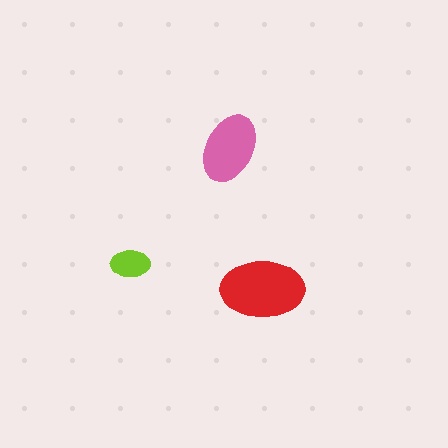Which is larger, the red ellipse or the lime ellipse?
The red one.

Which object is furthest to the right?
The red ellipse is rightmost.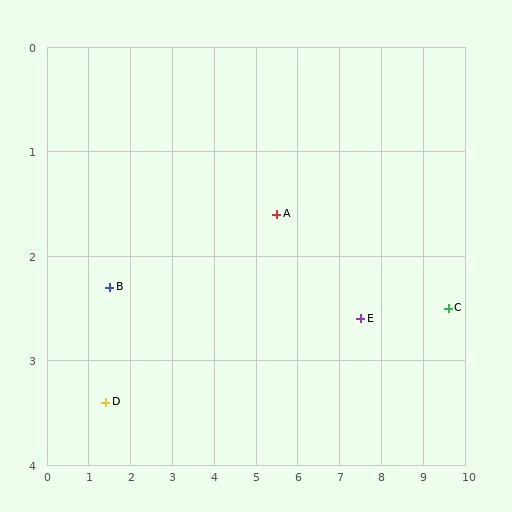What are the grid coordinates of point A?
Point A is at approximately (5.5, 1.6).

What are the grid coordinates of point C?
Point C is at approximately (9.6, 2.5).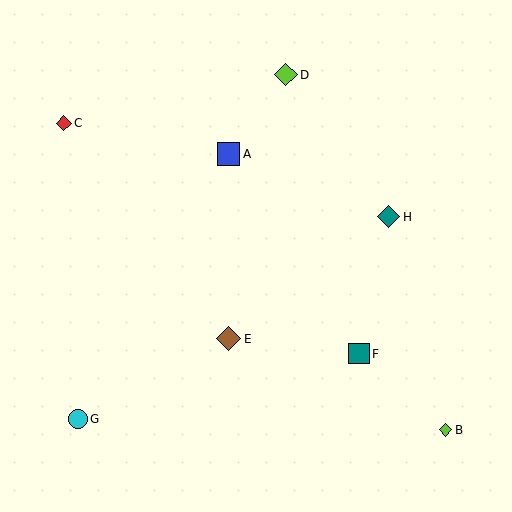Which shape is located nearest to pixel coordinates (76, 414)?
The cyan circle (labeled G) at (78, 419) is nearest to that location.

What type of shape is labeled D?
Shape D is a lime diamond.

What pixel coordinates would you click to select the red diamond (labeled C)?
Click at (64, 123) to select the red diamond C.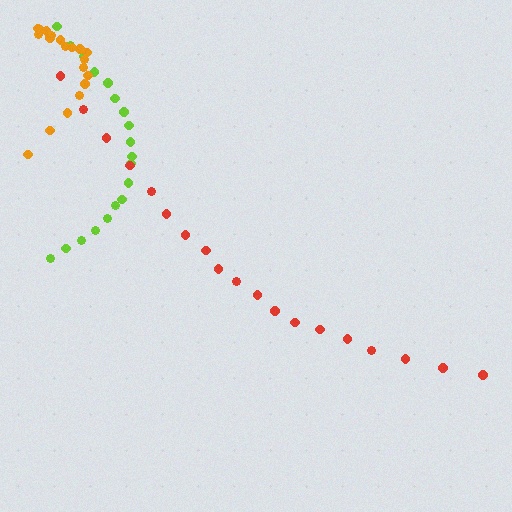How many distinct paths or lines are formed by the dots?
There are 3 distinct paths.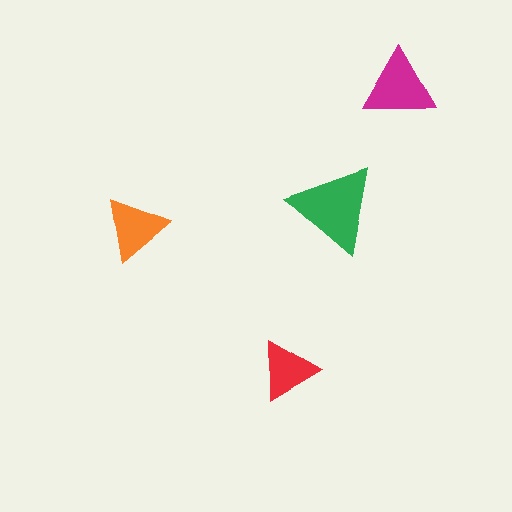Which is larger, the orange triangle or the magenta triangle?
The magenta one.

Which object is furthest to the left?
The orange triangle is leftmost.